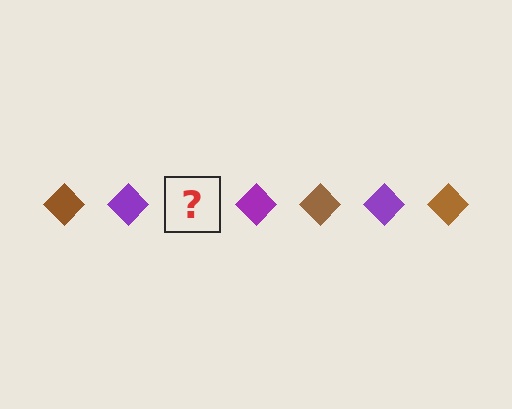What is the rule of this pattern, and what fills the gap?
The rule is that the pattern cycles through brown, purple diamonds. The gap should be filled with a brown diamond.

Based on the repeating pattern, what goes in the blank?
The blank should be a brown diamond.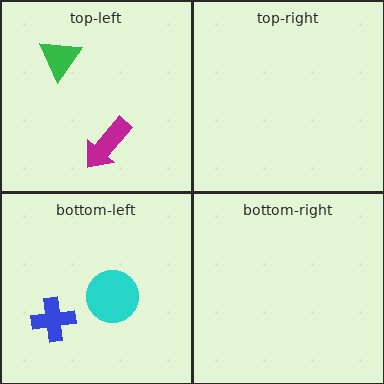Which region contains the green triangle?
The top-left region.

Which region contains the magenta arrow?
The top-left region.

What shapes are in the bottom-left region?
The blue cross, the cyan circle.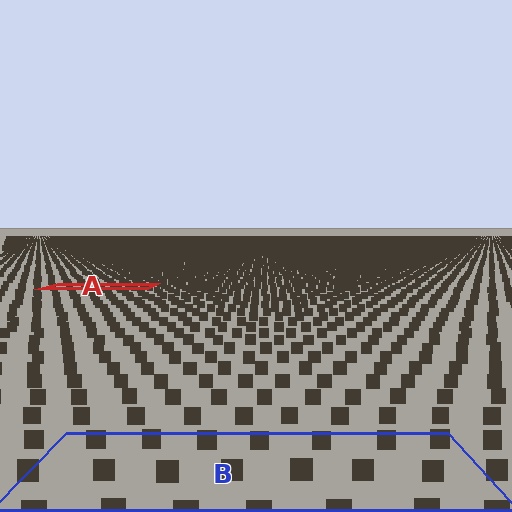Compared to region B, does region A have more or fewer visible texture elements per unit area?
Region A has more texture elements per unit area — they are packed more densely because it is farther away.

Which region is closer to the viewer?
Region B is closer. The texture elements there are larger and more spread out.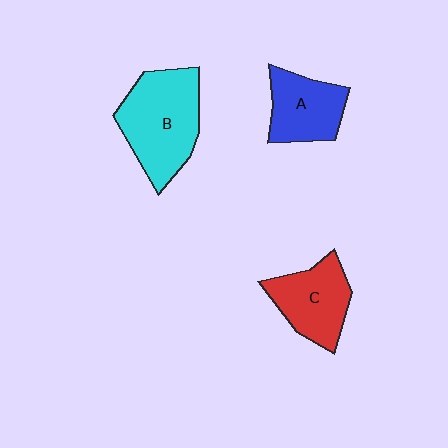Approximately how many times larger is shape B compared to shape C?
Approximately 1.4 times.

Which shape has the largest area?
Shape B (cyan).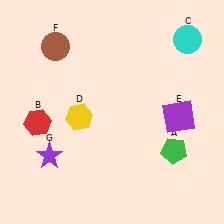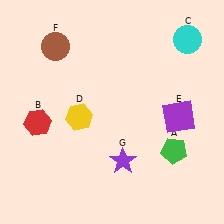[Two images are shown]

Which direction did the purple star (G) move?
The purple star (G) moved right.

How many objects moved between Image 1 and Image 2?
1 object moved between the two images.